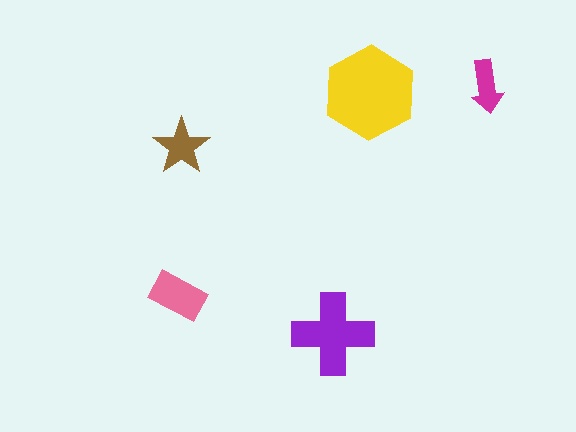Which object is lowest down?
The purple cross is bottommost.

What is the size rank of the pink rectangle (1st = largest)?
3rd.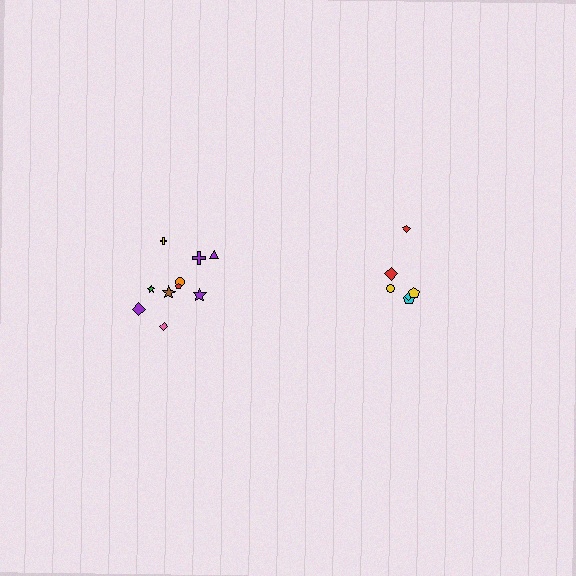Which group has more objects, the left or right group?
The left group.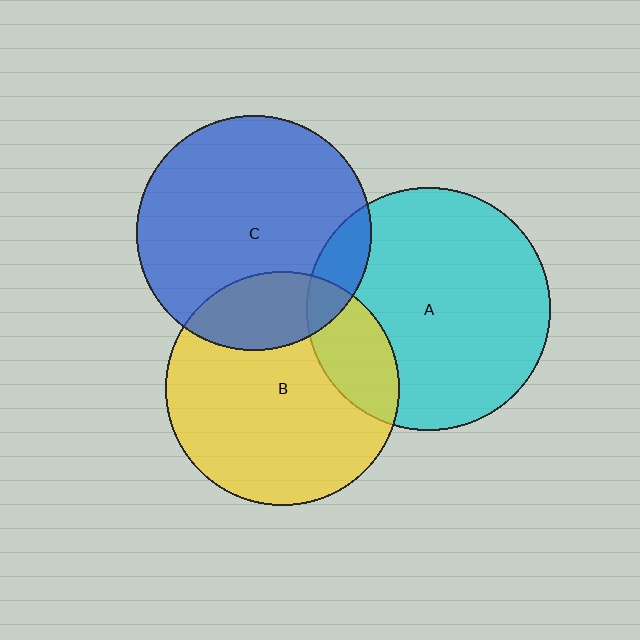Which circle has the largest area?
Circle A (cyan).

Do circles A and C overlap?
Yes.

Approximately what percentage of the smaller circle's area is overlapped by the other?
Approximately 10%.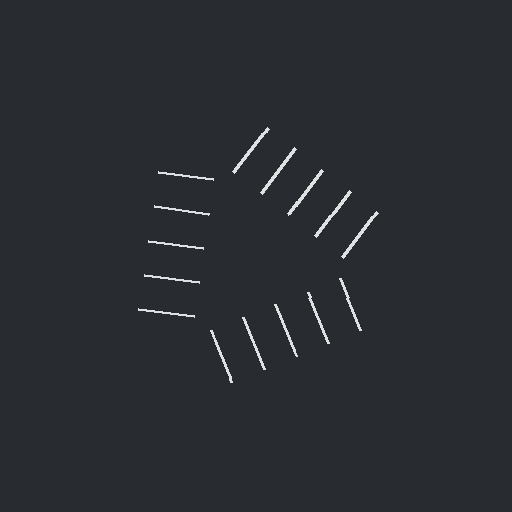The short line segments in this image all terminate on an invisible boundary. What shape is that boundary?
An illusory triangle — the line segments terminate on its edges but no continuous stroke is drawn.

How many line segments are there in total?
15 — 5 along each of the 3 edges.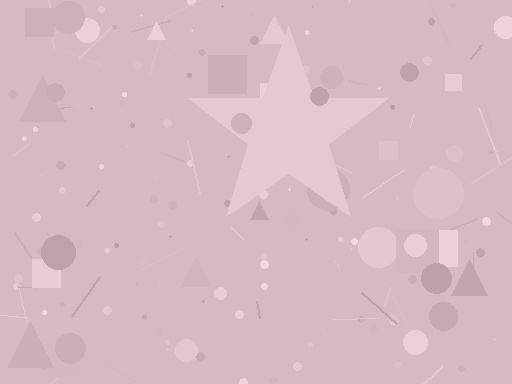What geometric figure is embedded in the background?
A star is embedded in the background.